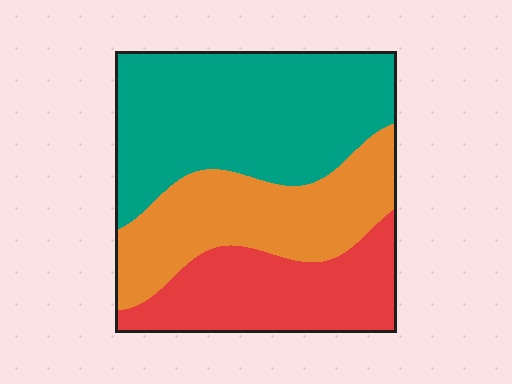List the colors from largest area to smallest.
From largest to smallest: teal, orange, red.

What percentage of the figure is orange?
Orange covers roughly 30% of the figure.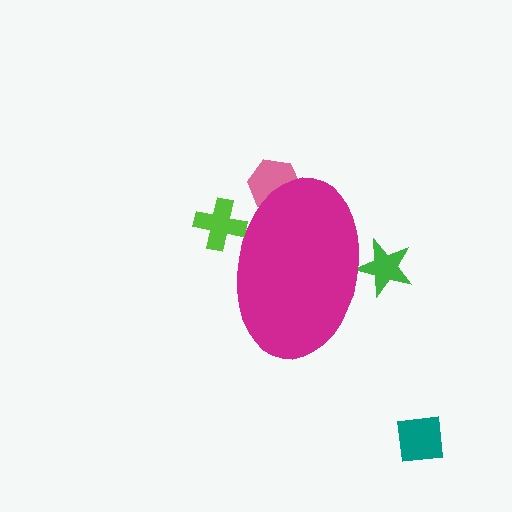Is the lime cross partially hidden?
Yes, the lime cross is partially hidden behind the magenta ellipse.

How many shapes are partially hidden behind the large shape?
3 shapes are partially hidden.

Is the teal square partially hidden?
No, the teal square is fully visible.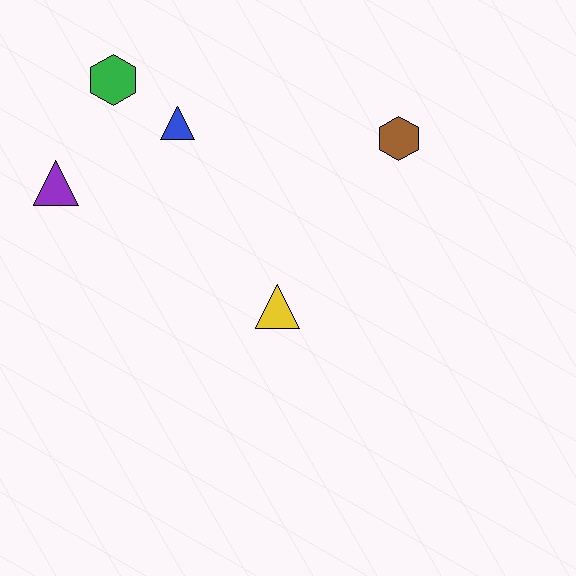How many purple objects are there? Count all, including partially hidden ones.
There is 1 purple object.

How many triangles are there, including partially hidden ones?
There are 3 triangles.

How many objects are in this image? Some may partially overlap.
There are 5 objects.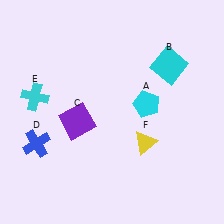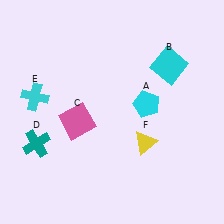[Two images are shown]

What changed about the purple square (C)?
In Image 1, C is purple. In Image 2, it changed to pink.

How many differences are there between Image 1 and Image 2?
There are 2 differences between the two images.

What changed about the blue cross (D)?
In Image 1, D is blue. In Image 2, it changed to teal.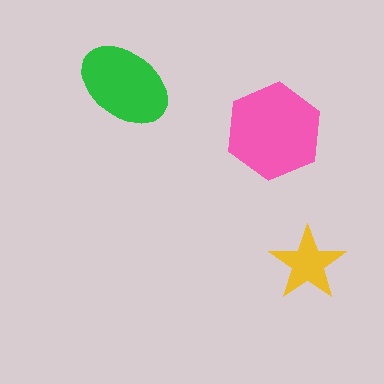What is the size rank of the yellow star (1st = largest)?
3rd.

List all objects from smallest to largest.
The yellow star, the green ellipse, the pink hexagon.